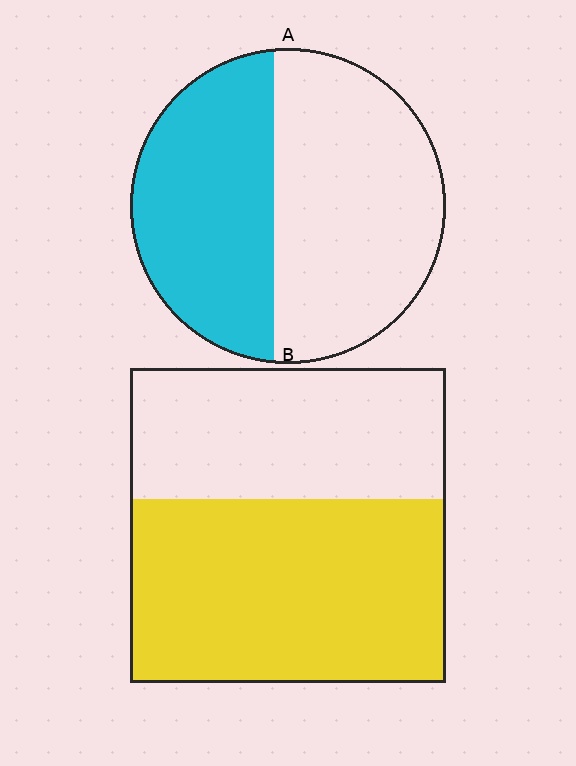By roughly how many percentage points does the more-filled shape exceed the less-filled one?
By roughly 15 percentage points (B over A).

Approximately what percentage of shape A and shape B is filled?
A is approximately 45% and B is approximately 60%.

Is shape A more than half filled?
No.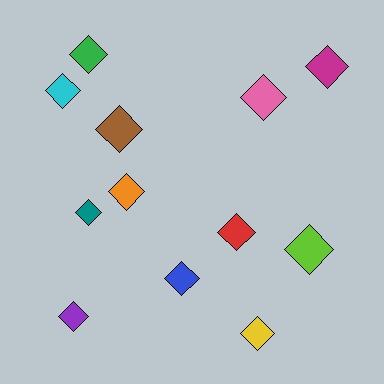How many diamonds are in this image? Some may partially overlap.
There are 12 diamonds.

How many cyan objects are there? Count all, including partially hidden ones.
There is 1 cyan object.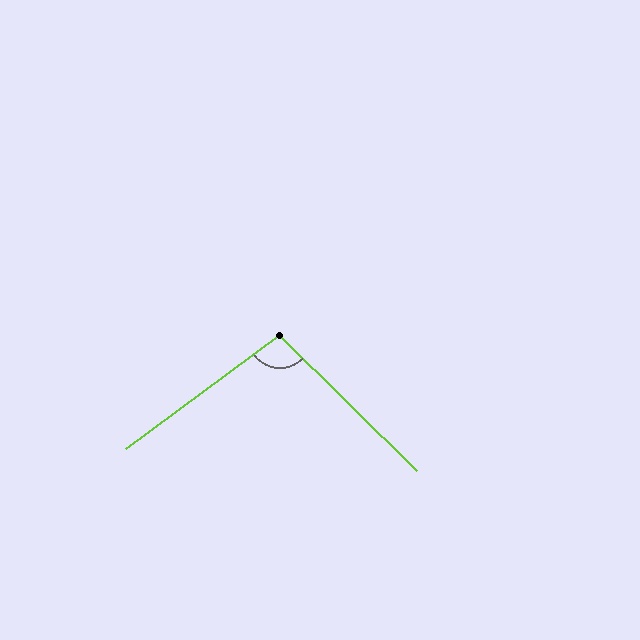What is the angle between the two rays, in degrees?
Approximately 99 degrees.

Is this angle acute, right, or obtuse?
It is obtuse.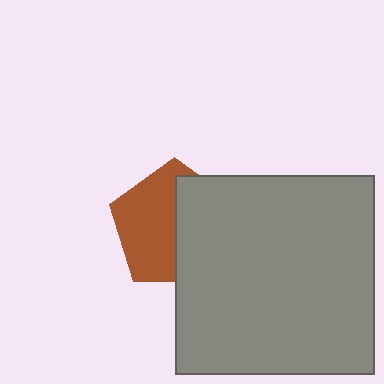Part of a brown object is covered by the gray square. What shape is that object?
It is a pentagon.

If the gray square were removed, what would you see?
You would see the complete brown pentagon.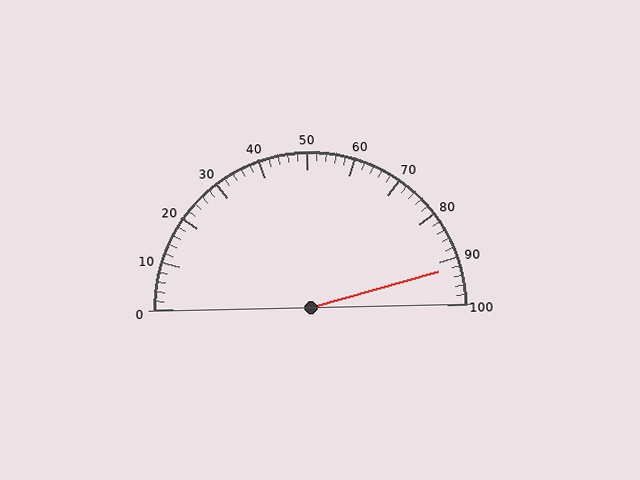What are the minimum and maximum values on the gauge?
The gauge ranges from 0 to 100.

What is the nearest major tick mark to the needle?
The nearest major tick mark is 90.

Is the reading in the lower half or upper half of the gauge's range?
The reading is in the upper half of the range (0 to 100).